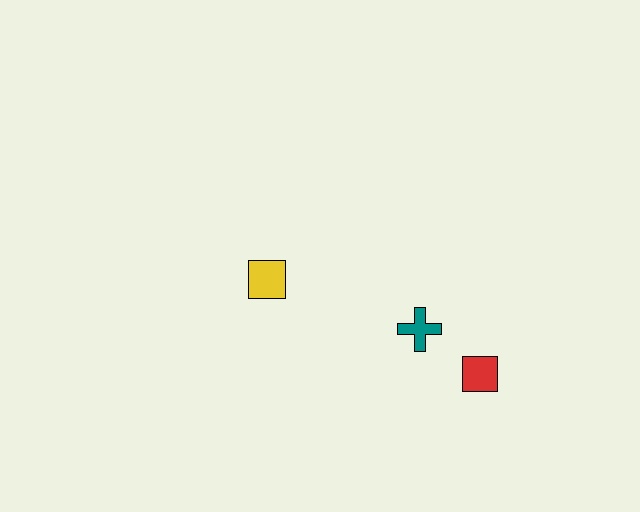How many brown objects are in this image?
There are no brown objects.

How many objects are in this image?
There are 3 objects.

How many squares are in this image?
There are 2 squares.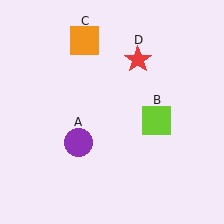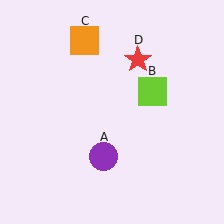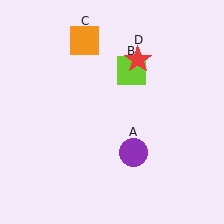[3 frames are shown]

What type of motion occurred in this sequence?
The purple circle (object A), lime square (object B) rotated counterclockwise around the center of the scene.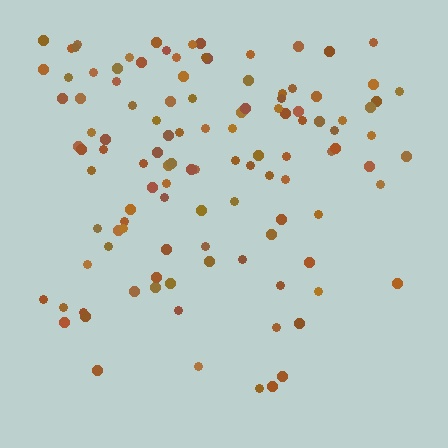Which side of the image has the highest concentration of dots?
The top.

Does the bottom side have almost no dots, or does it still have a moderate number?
Still a moderate number, just noticeably fewer than the top.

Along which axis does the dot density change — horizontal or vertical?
Vertical.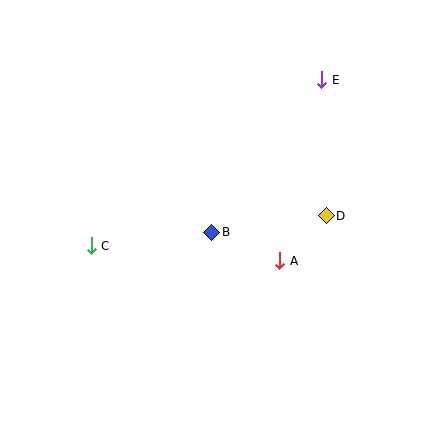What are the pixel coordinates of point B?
Point B is at (212, 232).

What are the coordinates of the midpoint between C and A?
The midpoint between C and A is at (186, 253).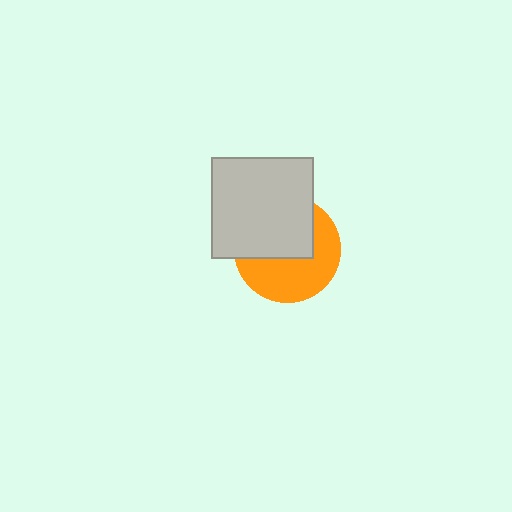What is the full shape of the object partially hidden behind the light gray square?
The partially hidden object is an orange circle.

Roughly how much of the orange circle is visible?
About half of it is visible (roughly 51%).